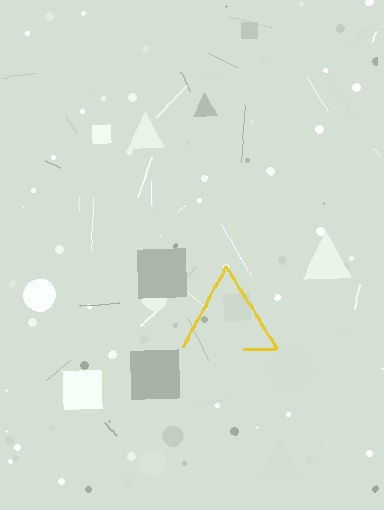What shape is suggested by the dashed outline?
The dashed outline suggests a triangle.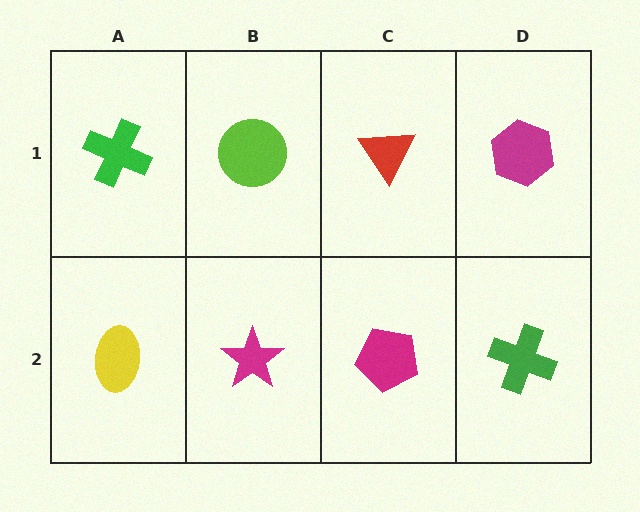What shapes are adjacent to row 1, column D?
A green cross (row 2, column D), a red triangle (row 1, column C).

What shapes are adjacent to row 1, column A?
A yellow ellipse (row 2, column A), a lime circle (row 1, column B).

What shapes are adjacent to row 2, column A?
A green cross (row 1, column A), a magenta star (row 2, column B).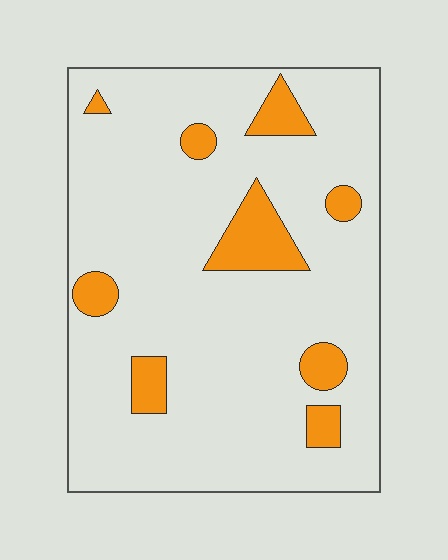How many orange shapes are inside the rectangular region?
9.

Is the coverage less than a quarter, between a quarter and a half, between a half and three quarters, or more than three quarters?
Less than a quarter.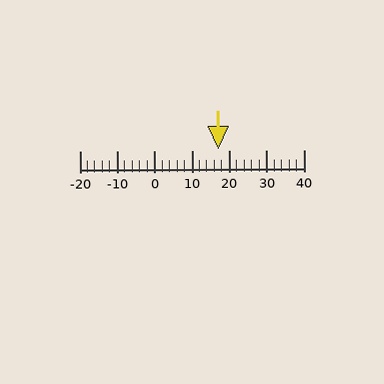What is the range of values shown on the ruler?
The ruler shows values from -20 to 40.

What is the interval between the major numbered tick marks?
The major tick marks are spaced 10 units apart.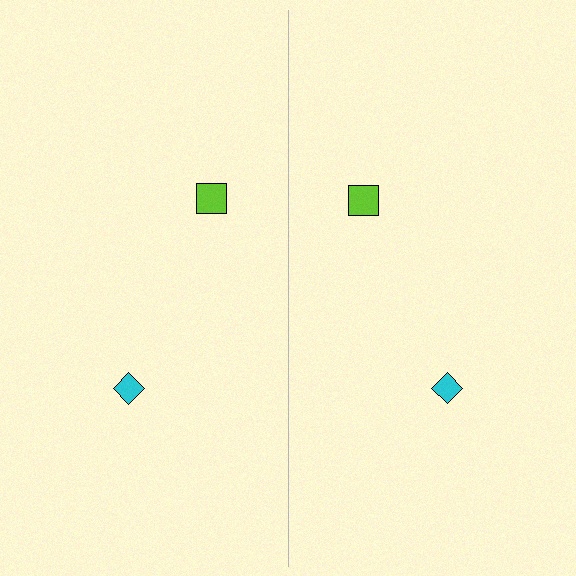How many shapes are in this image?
There are 4 shapes in this image.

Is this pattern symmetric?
Yes, this pattern has bilateral (reflection) symmetry.